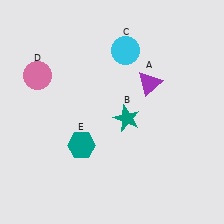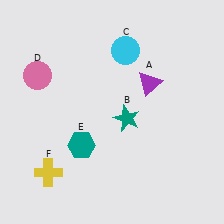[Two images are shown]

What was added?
A yellow cross (F) was added in Image 2.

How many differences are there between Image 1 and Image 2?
There is 1 difference between the two images.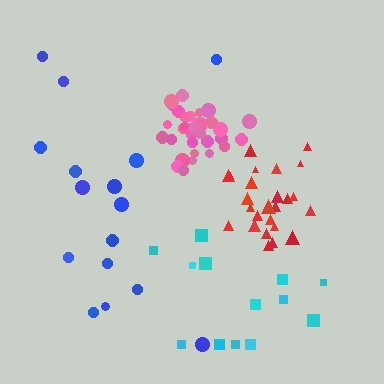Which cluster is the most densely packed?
Pink.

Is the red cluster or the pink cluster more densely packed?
Pink.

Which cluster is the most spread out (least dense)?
Cyan.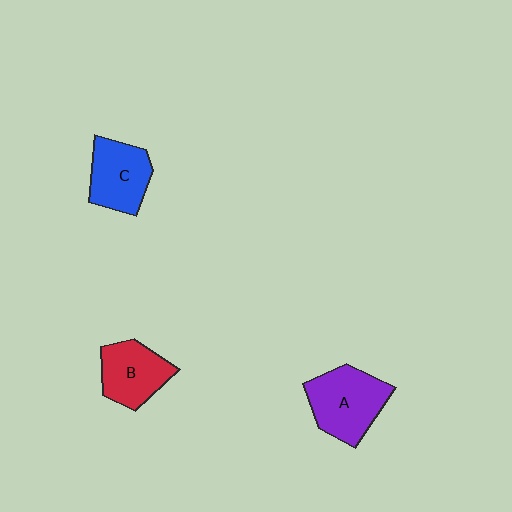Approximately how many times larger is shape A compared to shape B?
Approximately 1.3 times.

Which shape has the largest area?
Shape A (purple).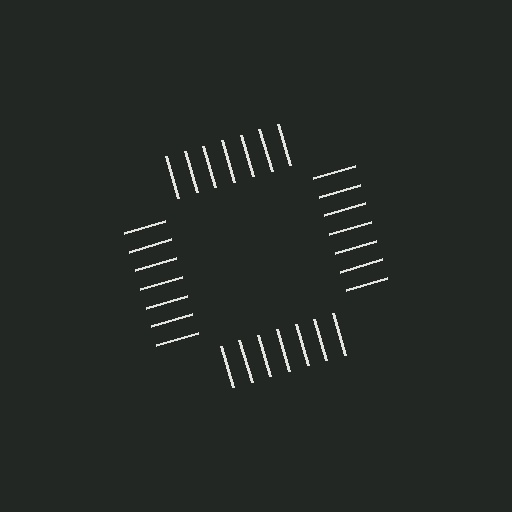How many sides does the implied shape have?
4 sides — the line-ends trace a square.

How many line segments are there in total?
28 — 7 along each of the 4 edges.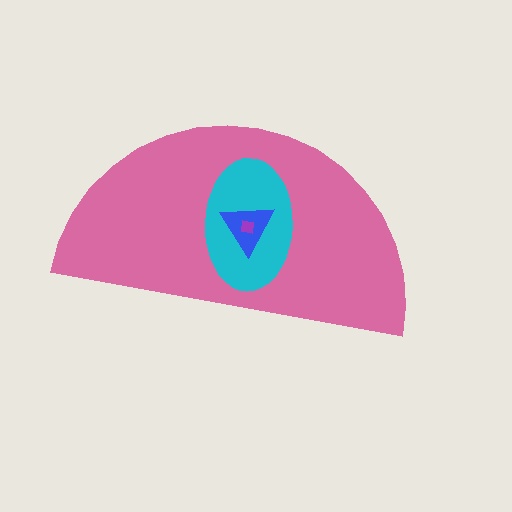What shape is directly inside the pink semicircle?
The cyan ellipse.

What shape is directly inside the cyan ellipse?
The blue triangle.